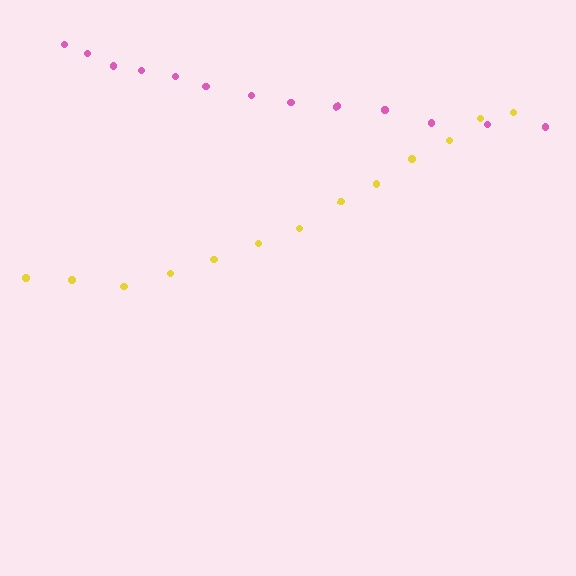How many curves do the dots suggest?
There are 2 distinct paths.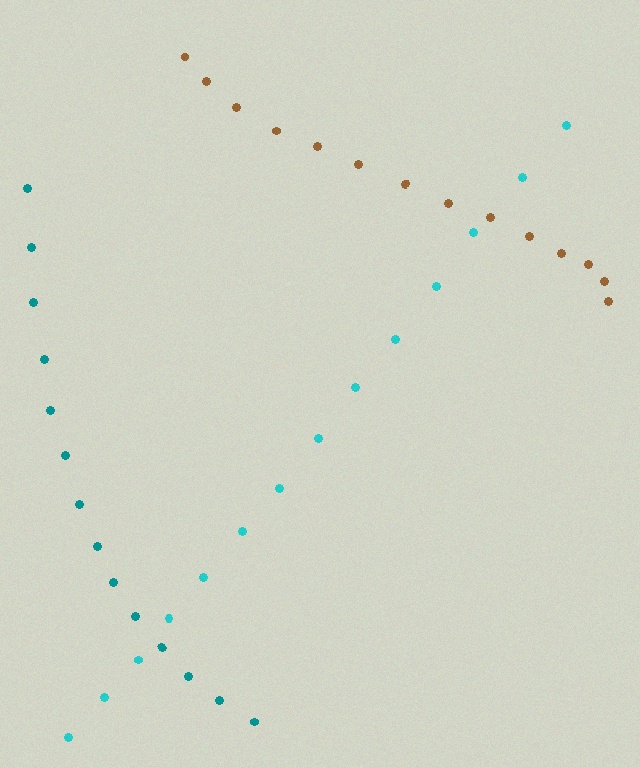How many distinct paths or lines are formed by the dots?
There are 3 distinct paths.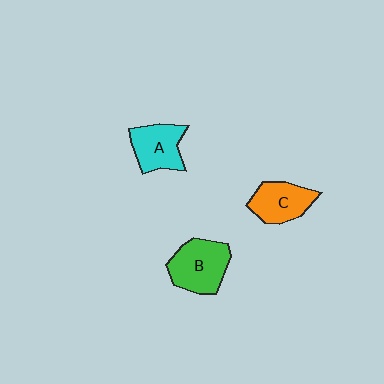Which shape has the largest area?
Shape B (green).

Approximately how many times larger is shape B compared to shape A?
Approximately 1.2 times.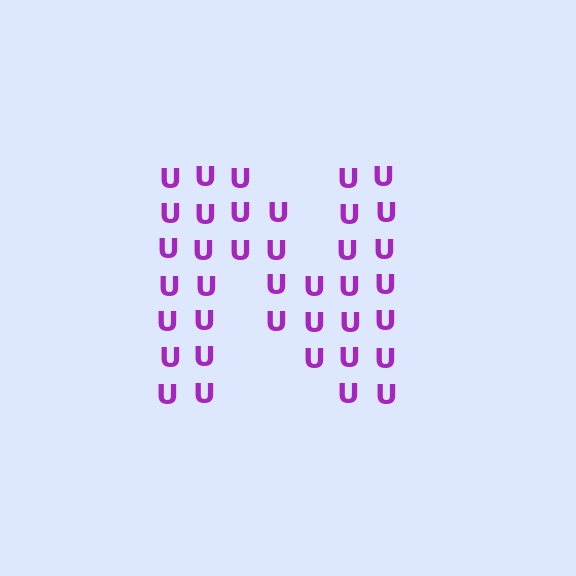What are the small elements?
The small elements are letter U's.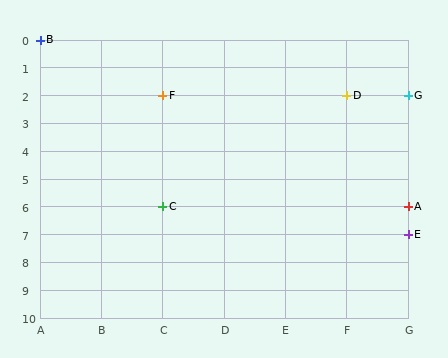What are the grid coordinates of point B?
Point B is at grid coordinates (A, 0).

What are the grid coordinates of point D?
Point D is at grid coordinates (F, 2).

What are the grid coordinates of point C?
Point C is at grid coordinates (C, 6).